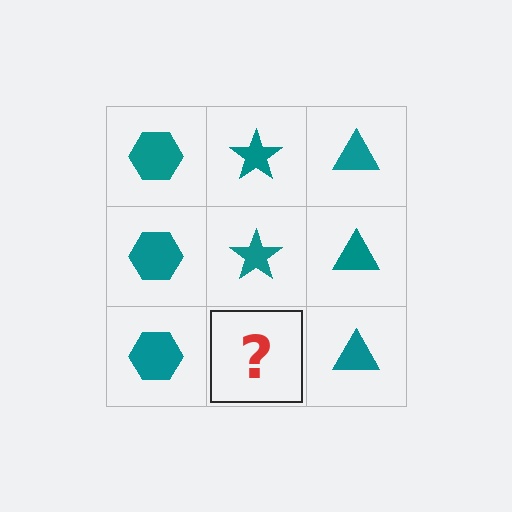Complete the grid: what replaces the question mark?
The question mark should be replaced with a teal star.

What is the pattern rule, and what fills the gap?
The rule is that each column has a consistent shape. The gap should be filled with a teal star.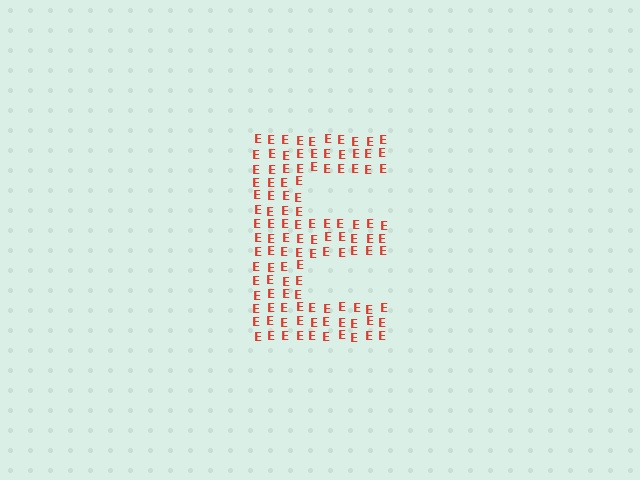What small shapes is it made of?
It is made of small letter E's.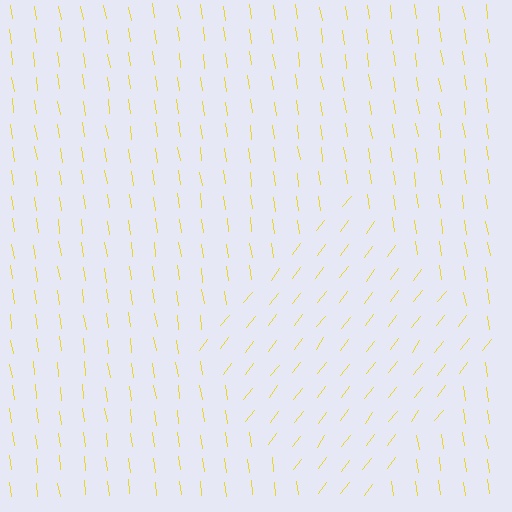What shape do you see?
I see a diamond.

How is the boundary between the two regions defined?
The boundary is defined purely by a change in line orientation (approximately 45 degrees difference). All lines are the same color and thickness.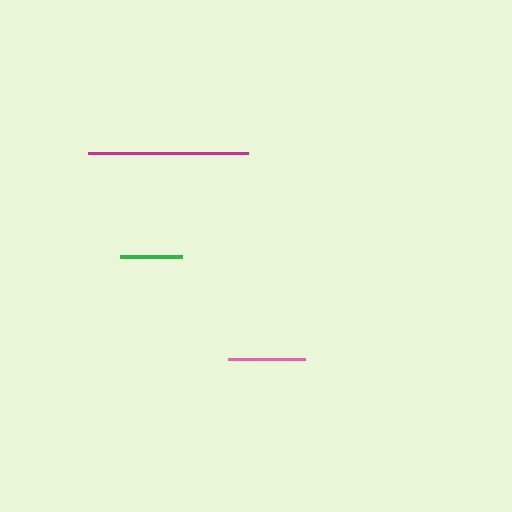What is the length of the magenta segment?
The magenta segment is approximately 160 pixels long.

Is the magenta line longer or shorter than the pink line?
The magenta line is longer than the pink line.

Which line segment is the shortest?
The green line is the shortest at approximately 62 pixels.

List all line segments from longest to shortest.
From longest to shortest: magenta, pink, green.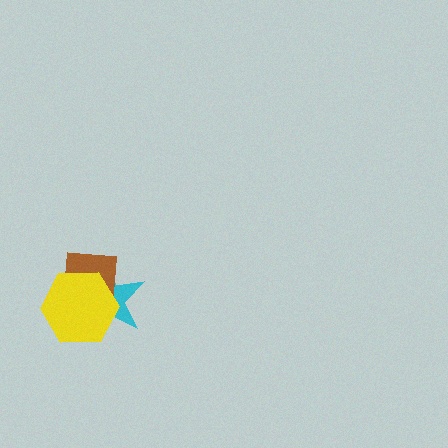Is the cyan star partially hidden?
Yes, it is partially covered by another shape.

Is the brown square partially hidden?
Yes, it is partially covered by another shape.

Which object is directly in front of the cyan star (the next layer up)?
The brown square is directly in front of the cyan star.